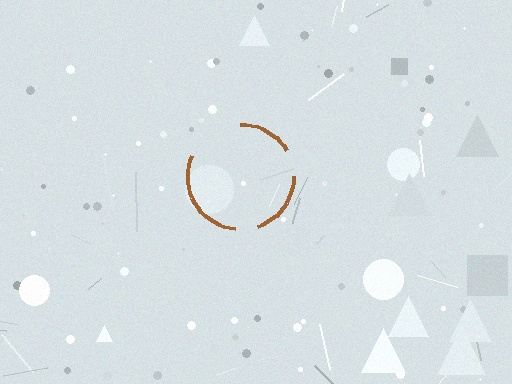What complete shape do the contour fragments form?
The contour fragments form a circle.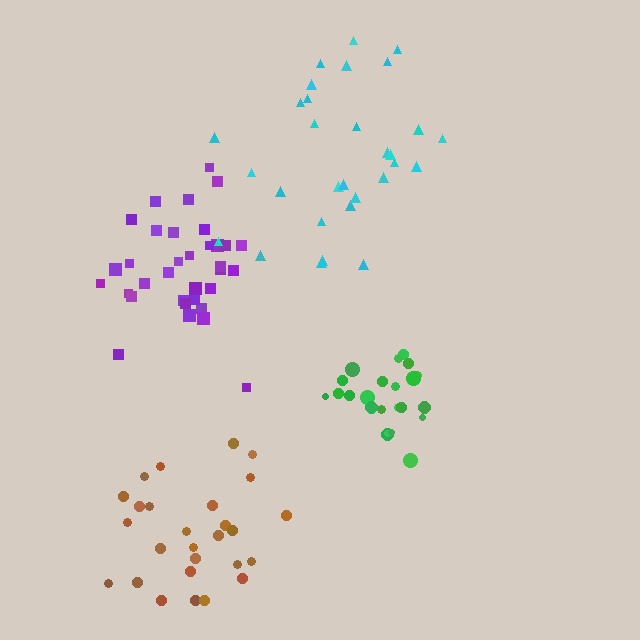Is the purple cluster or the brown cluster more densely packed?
Purple.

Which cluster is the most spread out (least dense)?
Cyan.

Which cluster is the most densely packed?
Green.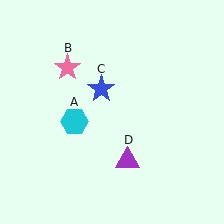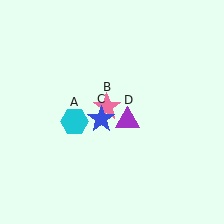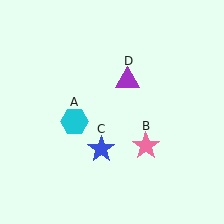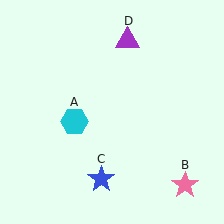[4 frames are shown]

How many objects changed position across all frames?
3 objects changed position: pink star (object B), blue star (object C), purple triangle (object D).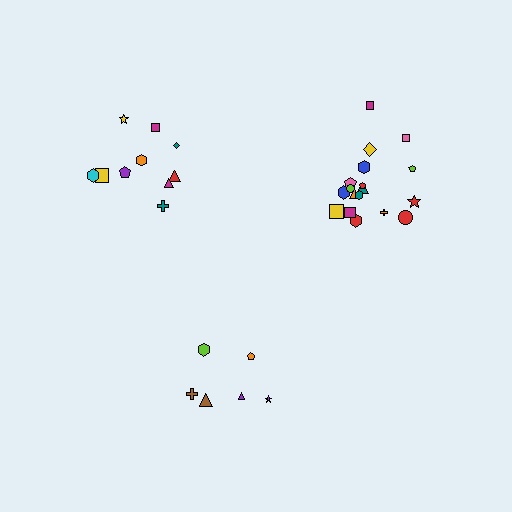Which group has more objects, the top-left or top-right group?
The top-right group.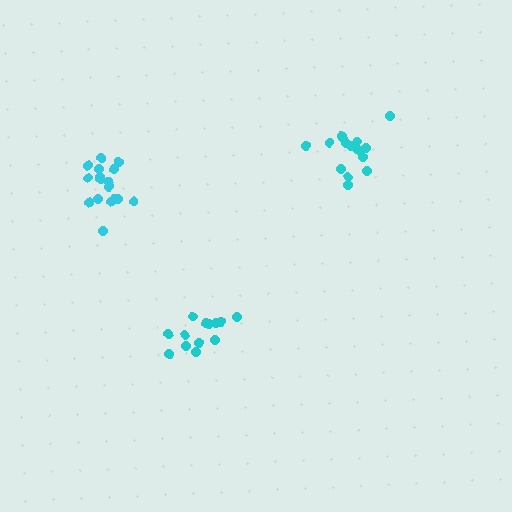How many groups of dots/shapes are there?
There are 3 groups.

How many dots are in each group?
Group 1: 17 dots, Group 2: 15 dots, Group 3: 13 dots (45 total).